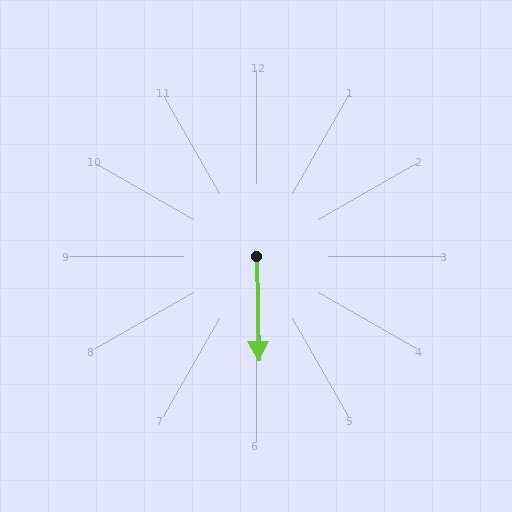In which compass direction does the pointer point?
South.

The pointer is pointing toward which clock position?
Roughly 6 o'clock.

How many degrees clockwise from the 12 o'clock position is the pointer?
Approximately 179 degrees.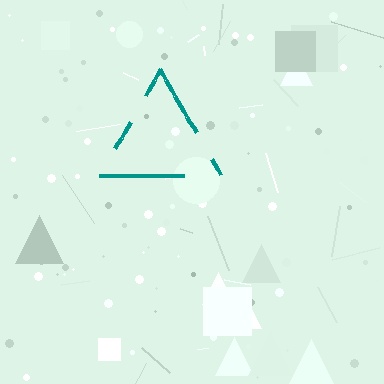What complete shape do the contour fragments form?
The contour fragments form a triangle.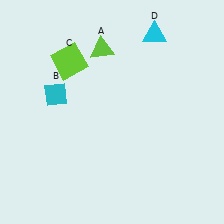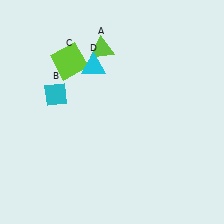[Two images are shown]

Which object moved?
The cyan triangle (D) moved left.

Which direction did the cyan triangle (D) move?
The cyan triangle (D) moved left.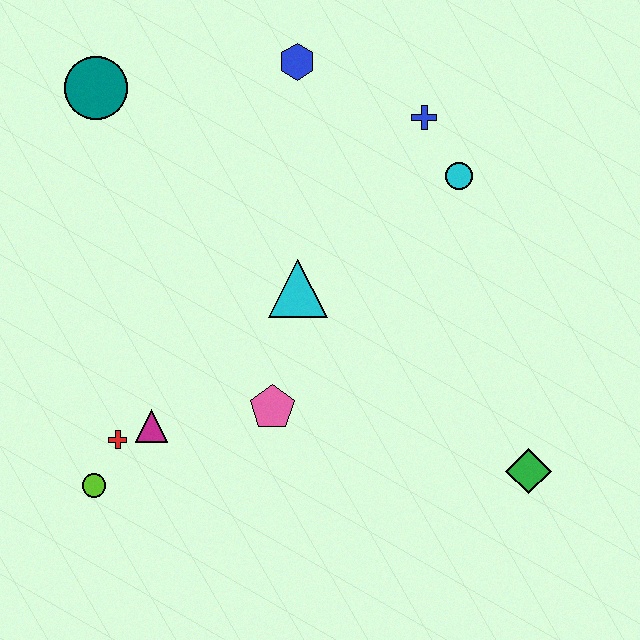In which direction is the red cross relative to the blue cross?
The red cross is below the blue cross.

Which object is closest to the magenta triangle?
The red cross is closest to the magenta triangle.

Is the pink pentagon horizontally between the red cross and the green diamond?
Yes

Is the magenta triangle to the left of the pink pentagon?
Yes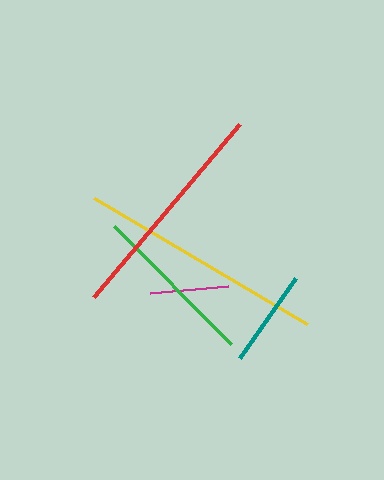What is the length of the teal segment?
The teal segment is approximately 98 pixels long.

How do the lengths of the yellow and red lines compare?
The yellow and red lines are approximately the same length.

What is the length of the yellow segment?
The yellow segment is approximately 247 pixels long.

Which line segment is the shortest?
The magenta line is the shortest at approximately 79 pixels.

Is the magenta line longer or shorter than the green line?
The green line is longer than the magenta line.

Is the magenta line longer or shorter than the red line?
The red line is longer than the magenta line.